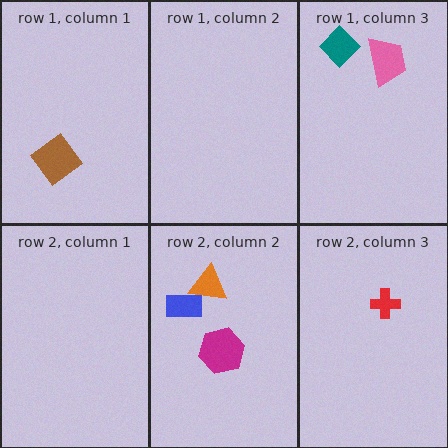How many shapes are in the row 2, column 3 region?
1.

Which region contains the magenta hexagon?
The row 2, column 2 region.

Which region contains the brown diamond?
The row 1, column 1 region.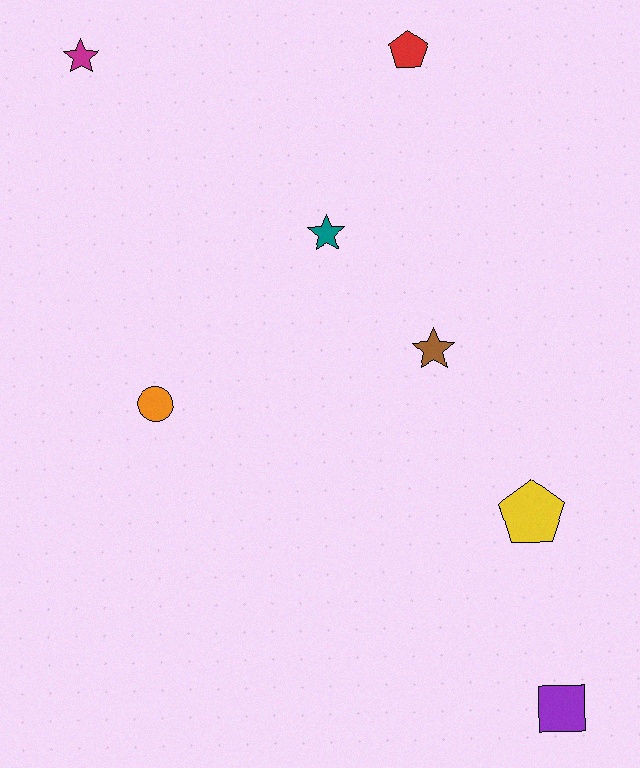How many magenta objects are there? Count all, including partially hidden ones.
There is 1 magenta object.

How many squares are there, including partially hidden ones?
There is 1 square.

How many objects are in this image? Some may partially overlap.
There are 7 objects.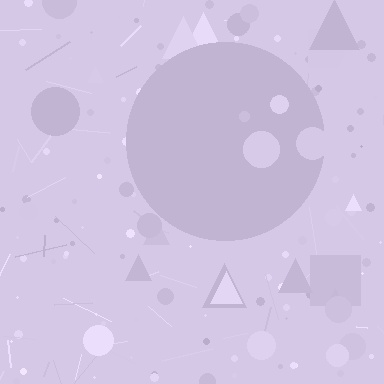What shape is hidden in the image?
A circle is hidden in the image.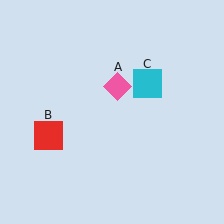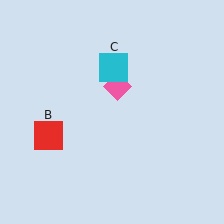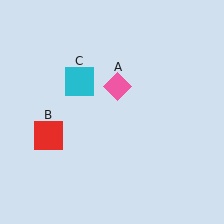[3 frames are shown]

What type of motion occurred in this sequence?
The cyan square (object C) rotated counterclockwise around the center of the scene.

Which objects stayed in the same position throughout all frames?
Pink diamond (object A) and red square (object B) remained stationary.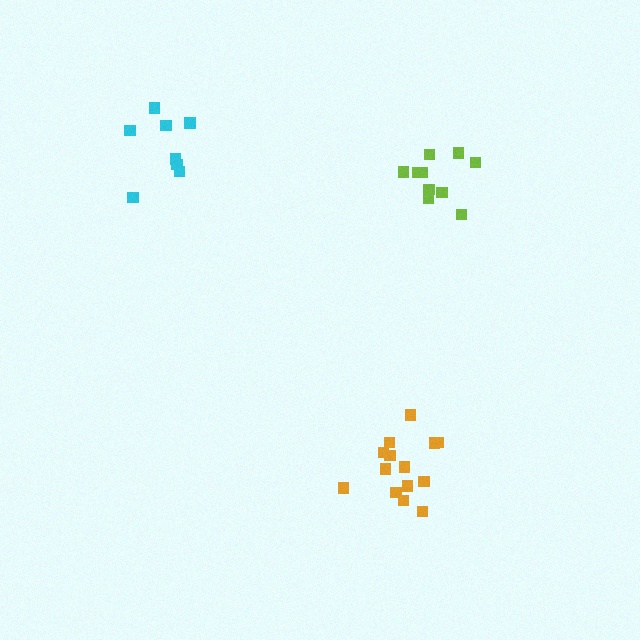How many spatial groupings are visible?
There are 3 spatial groupings.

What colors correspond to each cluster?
The clusters are colored: cyan, lime, orange.